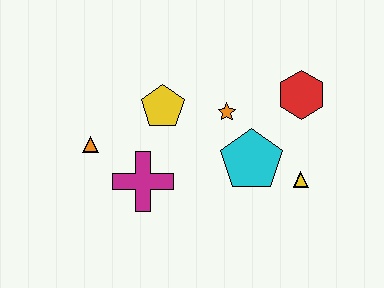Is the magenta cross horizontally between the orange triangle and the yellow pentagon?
Yes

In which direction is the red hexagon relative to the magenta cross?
The red hexagon is to the right of the magenta cross.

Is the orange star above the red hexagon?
No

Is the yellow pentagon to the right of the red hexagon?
No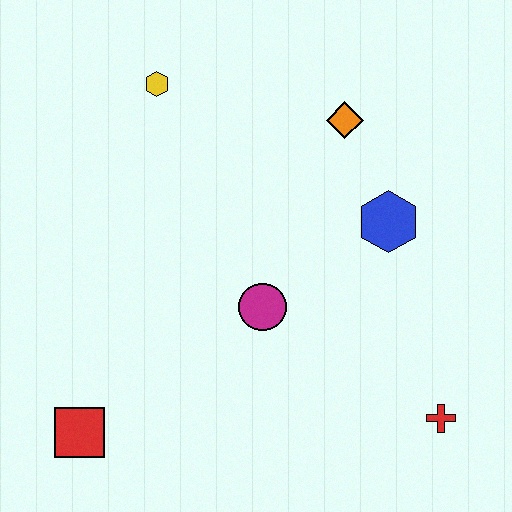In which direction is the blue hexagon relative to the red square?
The blue hexagon is to the right of the red square.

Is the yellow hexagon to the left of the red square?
No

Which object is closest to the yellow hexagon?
The orange diamond is closest to the yellow hexagon.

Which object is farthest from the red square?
The orange diamond is farthest from the red square.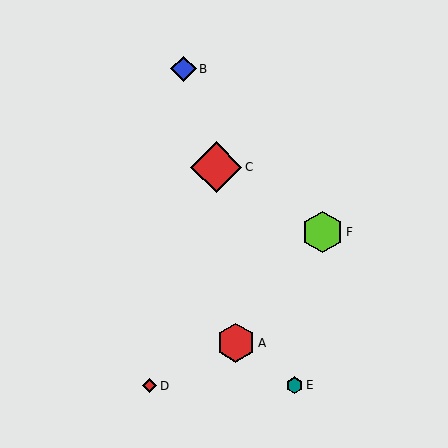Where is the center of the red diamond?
The center of the red diamond is at (216, 167).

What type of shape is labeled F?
Shape F is a lime hexagon.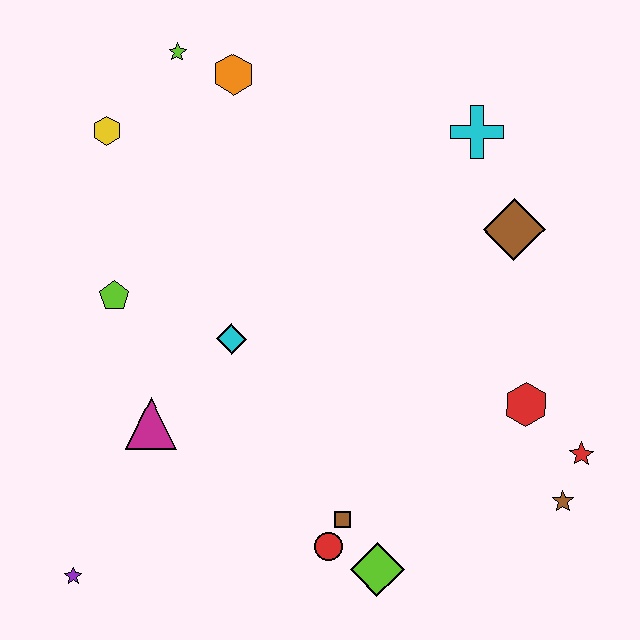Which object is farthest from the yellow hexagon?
The brown star is farthest from the yellow hexagon.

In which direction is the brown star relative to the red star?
The brown star is below the red star.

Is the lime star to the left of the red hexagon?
Yes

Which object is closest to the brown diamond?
The cyan cross is closest to the brown diamond.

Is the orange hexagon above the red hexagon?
Yes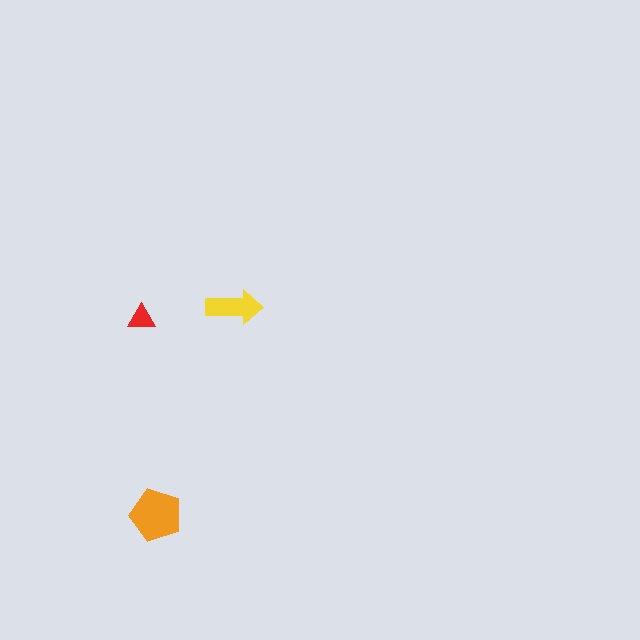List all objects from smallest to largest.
The red triangle, the yellow arrow, the orange pentagon.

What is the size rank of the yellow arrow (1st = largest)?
2nd.